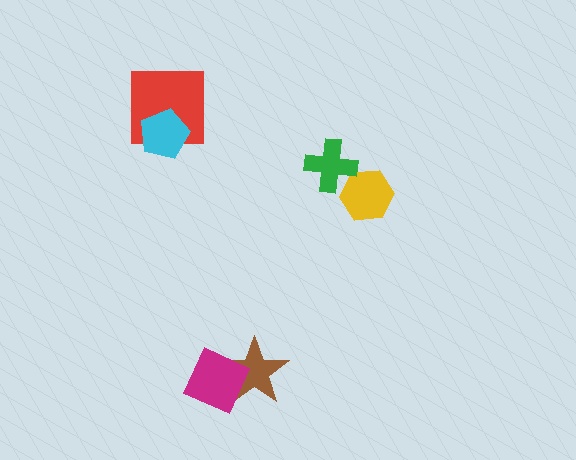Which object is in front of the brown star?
The magenta diamond is in front of the brown star.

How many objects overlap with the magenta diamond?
1 object overlaps with the magenta diamond.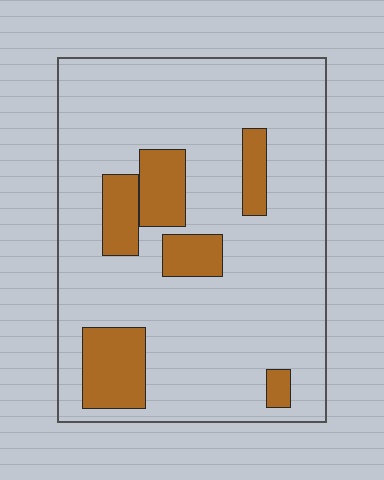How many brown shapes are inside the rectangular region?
6.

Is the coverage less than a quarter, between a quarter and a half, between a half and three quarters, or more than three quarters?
Less than a quarter.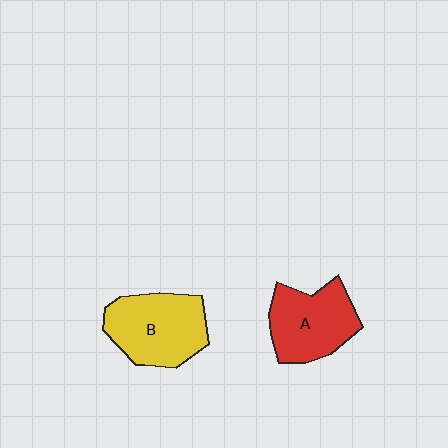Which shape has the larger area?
Shape B (yellow).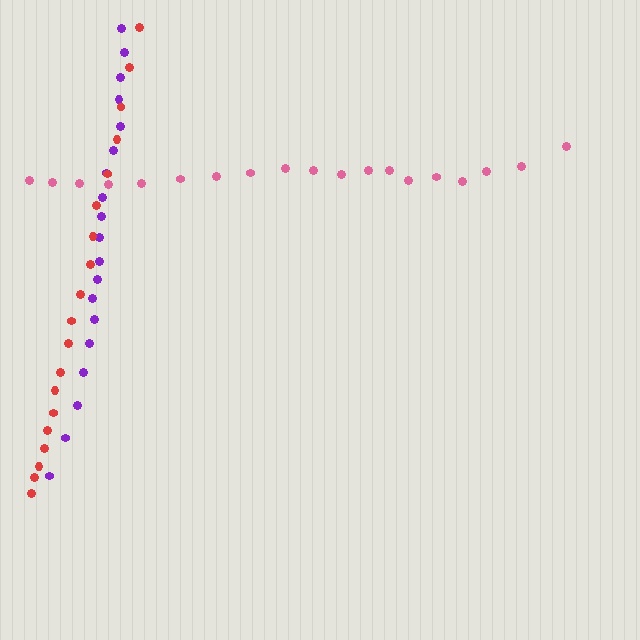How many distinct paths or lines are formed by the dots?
There are 3 distinct paths.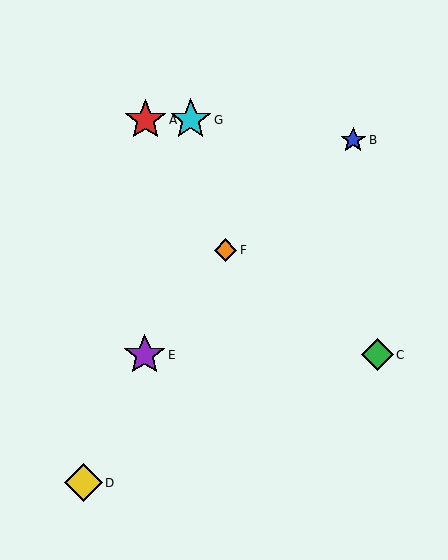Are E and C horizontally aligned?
Yes, both are at y≈355.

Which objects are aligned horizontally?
Objects C, E are aligned horizontally.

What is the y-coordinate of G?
Object G is at y≈120.